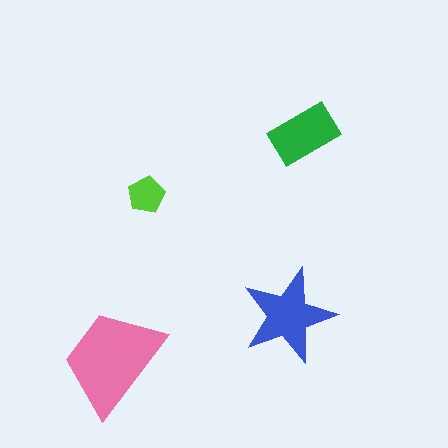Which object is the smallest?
The lime pentagon.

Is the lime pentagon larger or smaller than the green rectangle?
Smaller.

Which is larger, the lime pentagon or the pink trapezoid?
The pink trapezoid.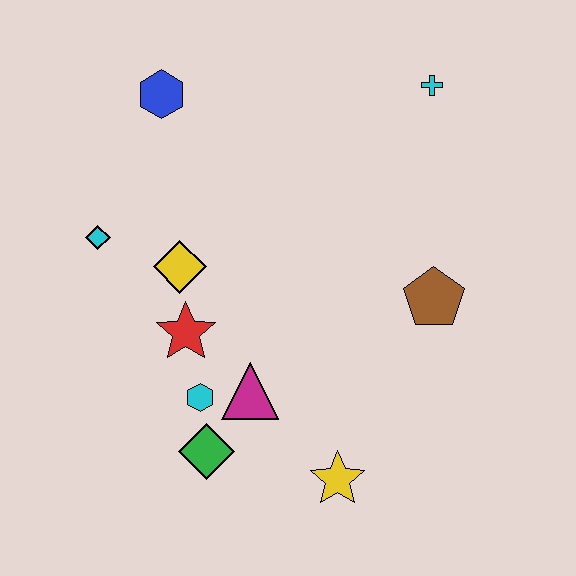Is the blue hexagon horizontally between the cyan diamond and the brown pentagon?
Yes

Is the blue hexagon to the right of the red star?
No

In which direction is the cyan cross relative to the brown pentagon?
The cyan cross is above the brown pentagon.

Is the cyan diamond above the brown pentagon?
Yes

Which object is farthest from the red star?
The cyan cross is farthest from the red star.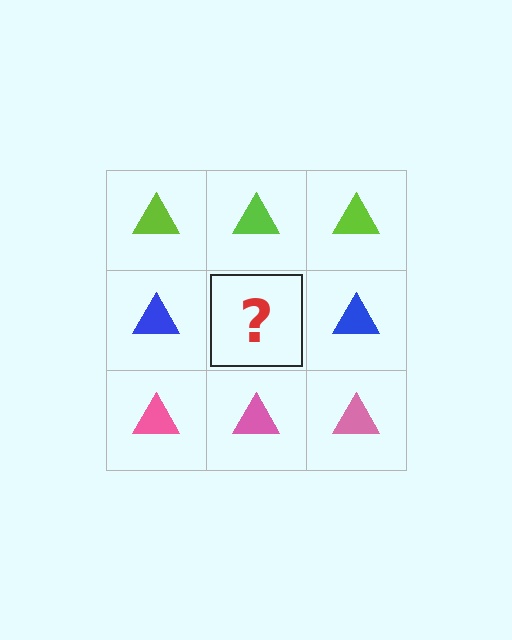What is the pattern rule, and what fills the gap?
The rule is that each row has a consistent color. The gap should be filled with a blue triangle.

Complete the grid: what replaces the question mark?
The question mark should be replaced with a blue triangle.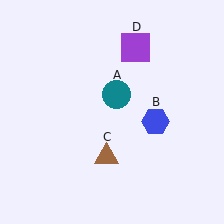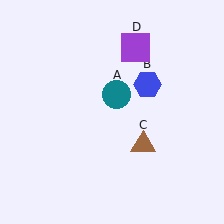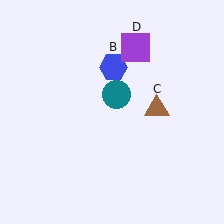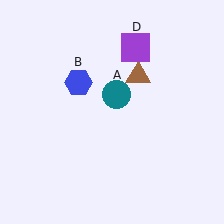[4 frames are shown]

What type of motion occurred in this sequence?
The blue hexagon (object B), brown triangle (object C) rotated counterclockwise around the center of the scene.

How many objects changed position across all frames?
2 objects changed position: blue hexagon (object B), brown triangle (object C).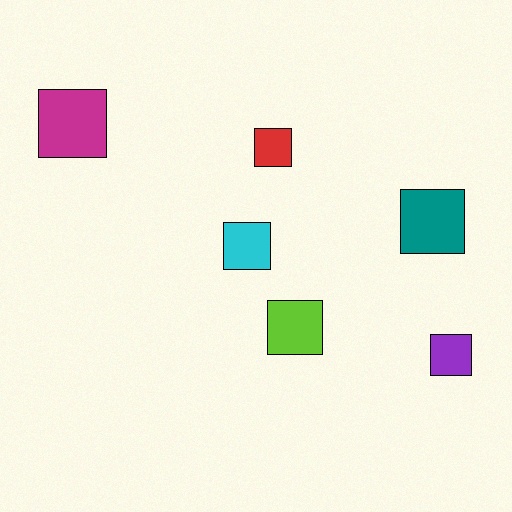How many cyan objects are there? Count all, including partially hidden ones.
There is 1 cyan object.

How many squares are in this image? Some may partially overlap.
There are 6 squares.